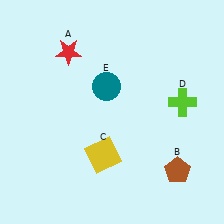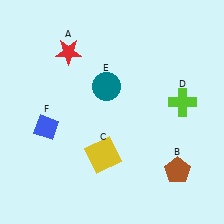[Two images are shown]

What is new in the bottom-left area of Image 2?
A blue diamond (F) was added in the bottom-left area of Image 2.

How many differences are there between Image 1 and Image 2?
There is 1 difference between the two images.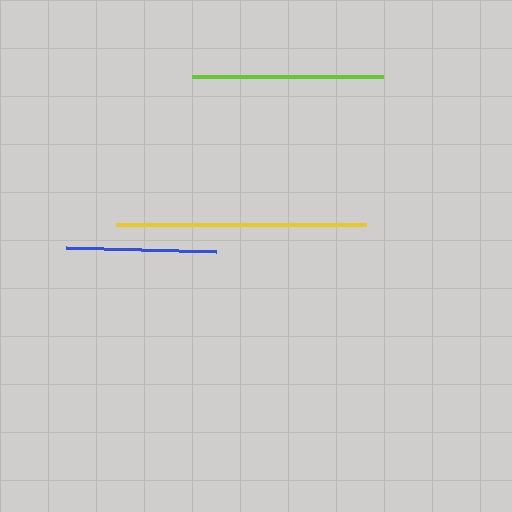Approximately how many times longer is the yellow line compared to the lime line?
The yellow line is approximately 1.3 times the length of the lime line.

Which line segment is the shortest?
The blue line is the shortest at approximately 150 pixels.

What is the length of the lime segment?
The lime segment is approximately 191 pixels long.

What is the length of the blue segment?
The blue segment is approximately 150 pixels long.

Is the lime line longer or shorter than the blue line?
The lime line is longer than the blue line.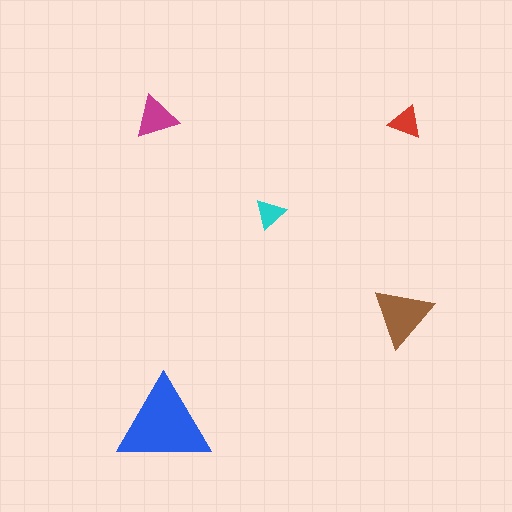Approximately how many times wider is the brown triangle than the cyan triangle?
About 2 times wider.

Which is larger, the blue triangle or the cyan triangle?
The blue one.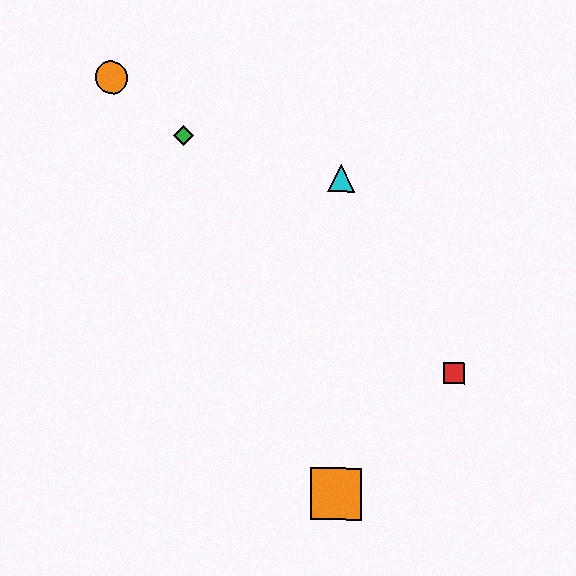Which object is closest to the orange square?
The red square is closest to the orange square.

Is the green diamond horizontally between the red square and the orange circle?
Yes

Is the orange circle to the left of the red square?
Yes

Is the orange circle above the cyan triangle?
Yes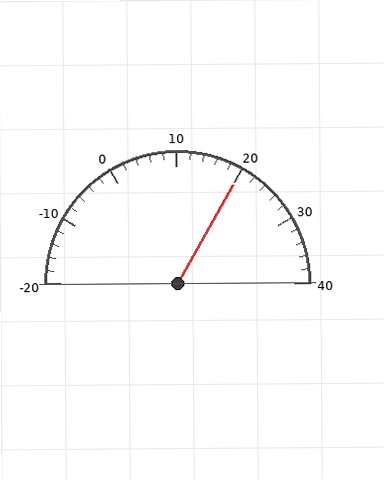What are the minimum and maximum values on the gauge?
The gauge ranges from -20 to 40.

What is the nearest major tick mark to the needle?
The nearest major tick mark is 20.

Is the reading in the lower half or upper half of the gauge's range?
The reading is in the upper half of the range (-20 to 40).